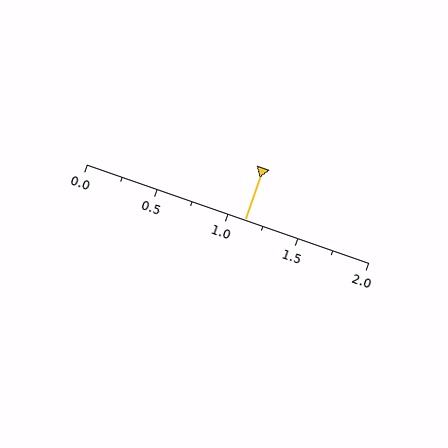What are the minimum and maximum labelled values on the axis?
The axis runs from 0.0 to 2.0.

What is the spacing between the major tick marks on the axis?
The major ticks are spaced 0.5 apart.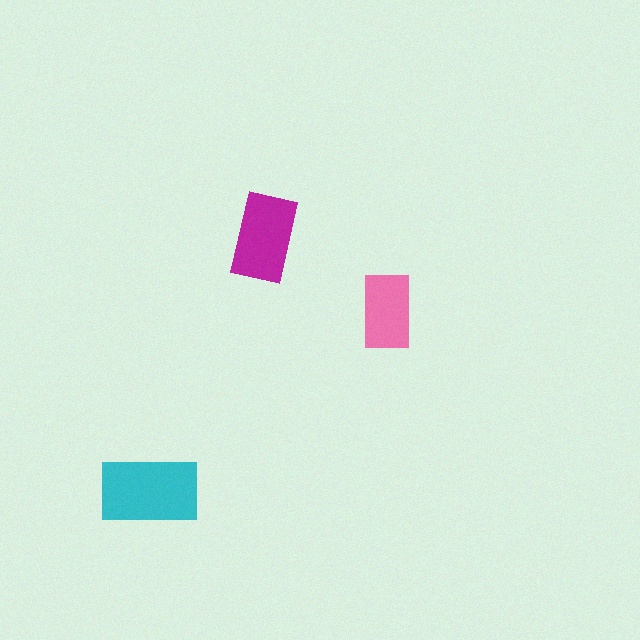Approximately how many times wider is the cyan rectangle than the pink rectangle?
About 1.5 times wider.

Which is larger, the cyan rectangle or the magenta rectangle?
The cyan one.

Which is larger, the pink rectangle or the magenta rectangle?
The magenta one.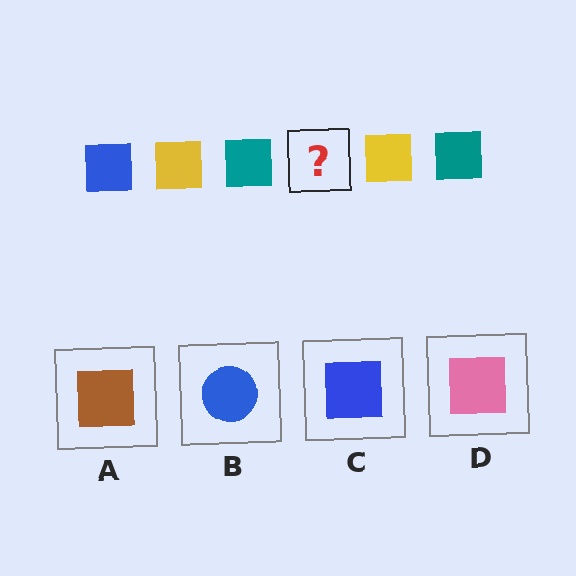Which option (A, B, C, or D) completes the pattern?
C.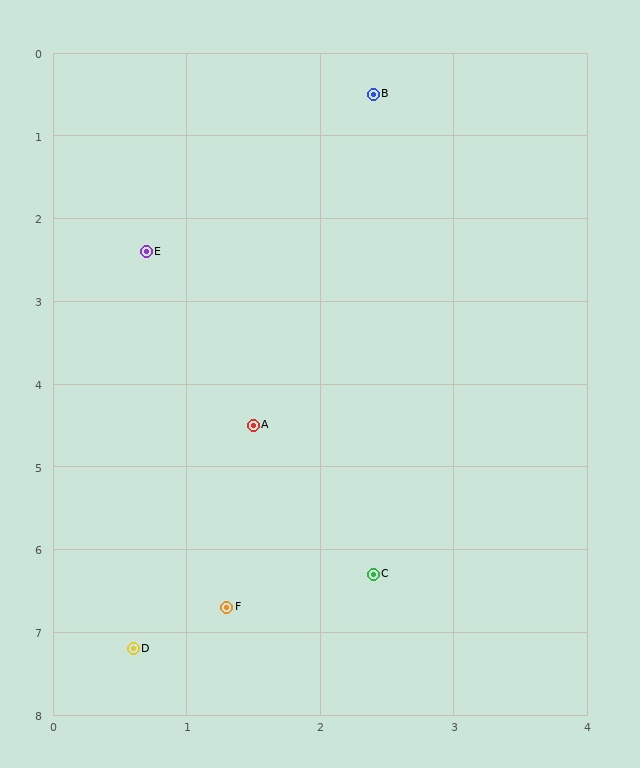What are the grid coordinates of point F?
Point F is at approximately (1.3, 6.7).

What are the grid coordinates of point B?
Point B is at approximately (2.4, 0.5).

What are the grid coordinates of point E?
Point E is at approximately (0.7, 2.4).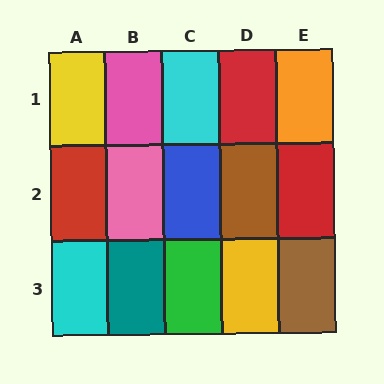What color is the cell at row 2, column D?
Brown.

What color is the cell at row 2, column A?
Red.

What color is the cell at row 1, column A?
Yellow.